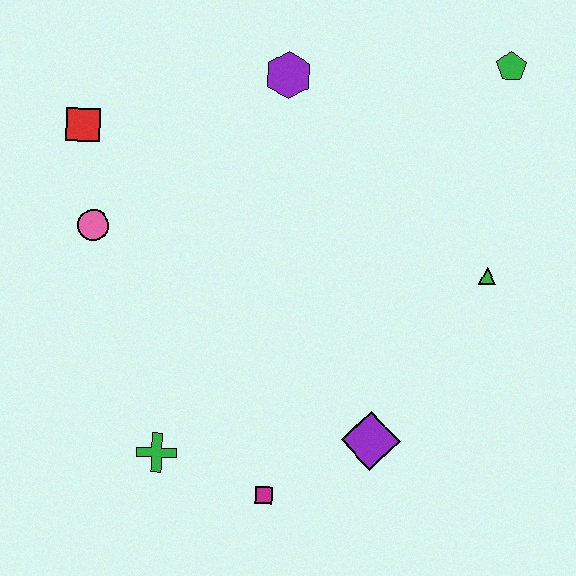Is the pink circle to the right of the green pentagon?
No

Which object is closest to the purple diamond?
The magenta square is closest to the purple diamond.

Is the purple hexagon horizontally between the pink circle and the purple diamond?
Yes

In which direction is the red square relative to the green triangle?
The red square is to the left of the green triangle.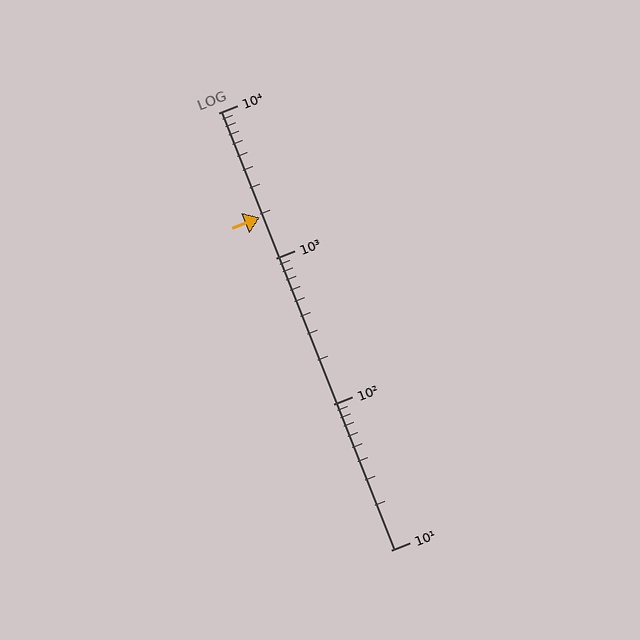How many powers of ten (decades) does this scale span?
The scale spans 3 decades, from 10 to 10000.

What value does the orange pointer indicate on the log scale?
The pointer indicates approximately 1900.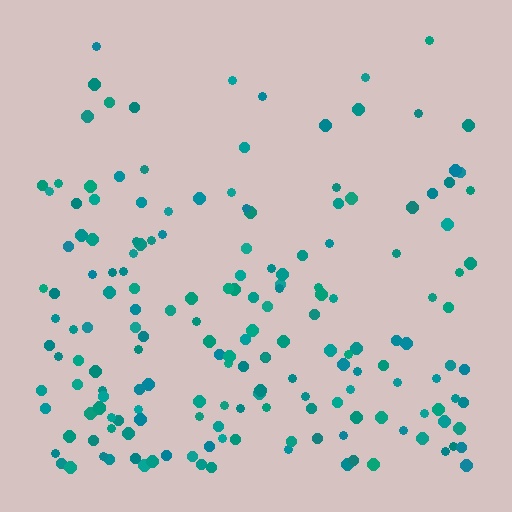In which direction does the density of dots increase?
From top to bottom, with the bottom side densest.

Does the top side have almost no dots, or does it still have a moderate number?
Still a moderate number, just noticeably fewer than the bottom.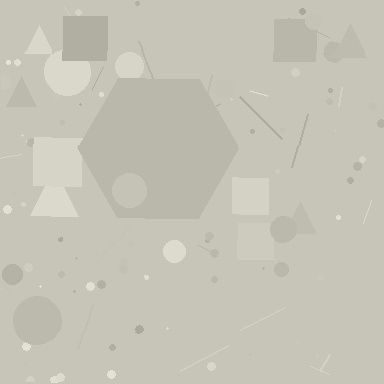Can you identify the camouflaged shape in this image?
The camouflaged shape is a hexagon.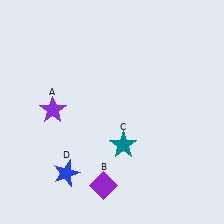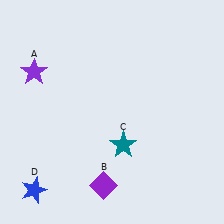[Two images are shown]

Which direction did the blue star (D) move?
The blue star (D) moved left.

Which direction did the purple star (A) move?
The purple star (A) moved up.